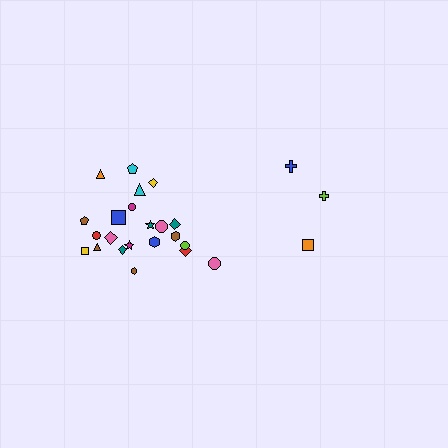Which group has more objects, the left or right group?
The left group.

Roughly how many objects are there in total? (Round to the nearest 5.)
Roughly 25 objects in total.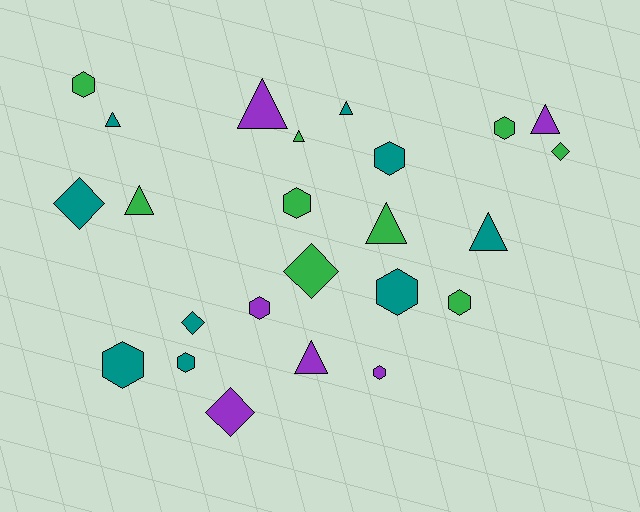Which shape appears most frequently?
Hexagon, with 10 objects.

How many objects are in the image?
There are 24 objects.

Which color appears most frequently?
Green, with 9 objects.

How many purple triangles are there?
There are 3 purple triangles.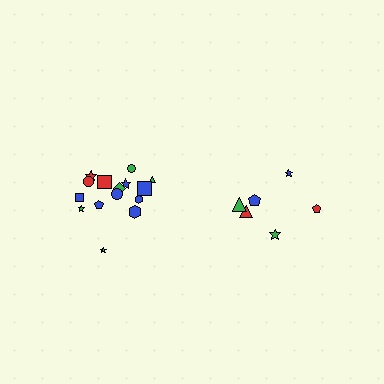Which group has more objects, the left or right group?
The left group.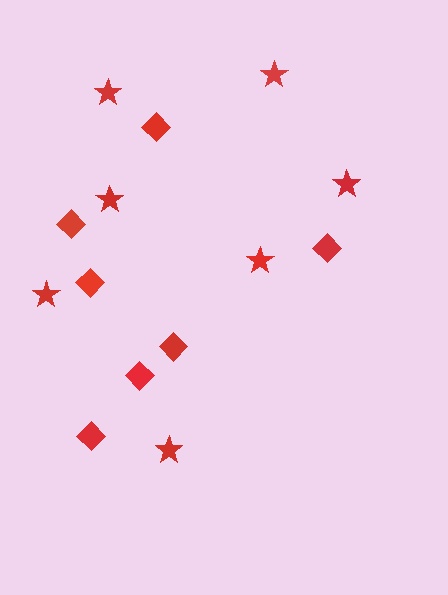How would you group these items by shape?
There are 2 groups: one group of stars (7) and one group of diamonds (7).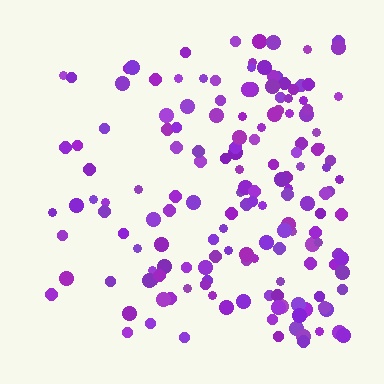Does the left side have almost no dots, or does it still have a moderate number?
Still a moderate number, just noticeably fewer than the right.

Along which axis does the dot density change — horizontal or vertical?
Horizontal.